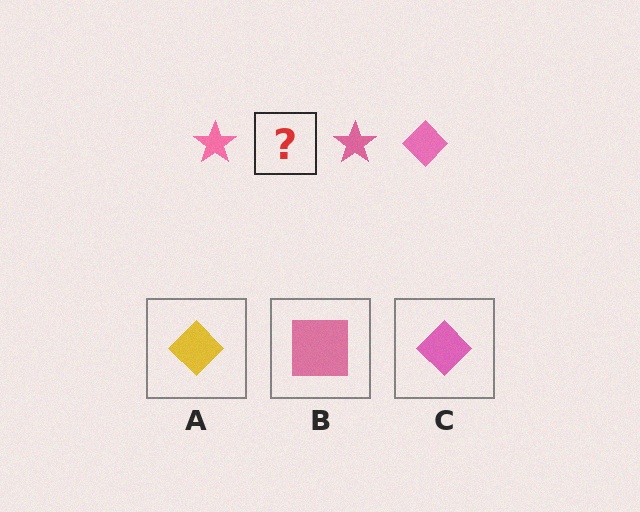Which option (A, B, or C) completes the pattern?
C.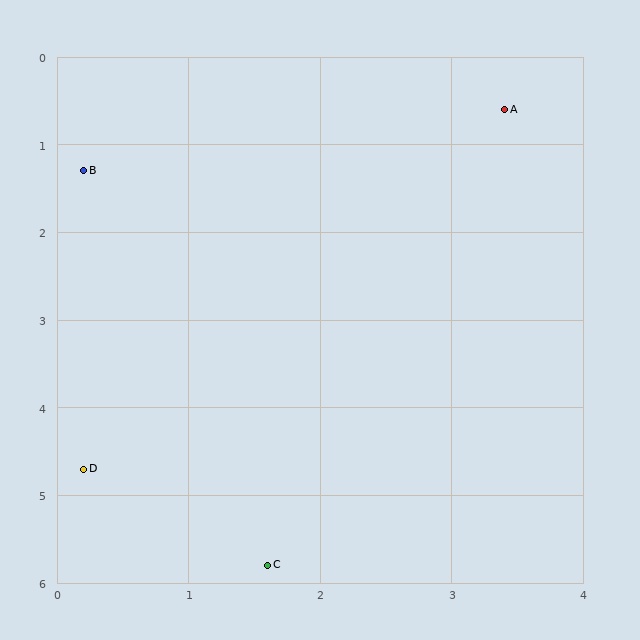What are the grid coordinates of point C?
Point C is at approximately (1.6, 5.8).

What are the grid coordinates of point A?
Point A is at approximately (3.4, 0.6).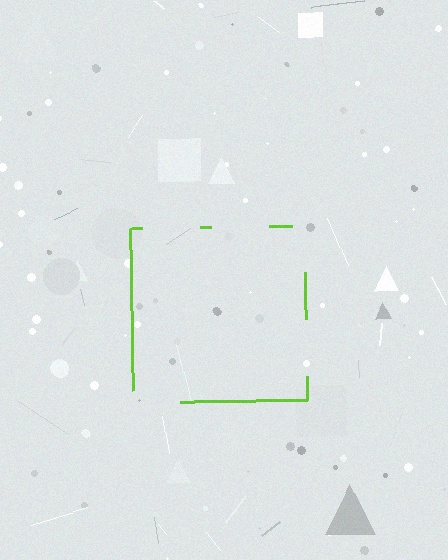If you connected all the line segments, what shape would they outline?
They would outline a square.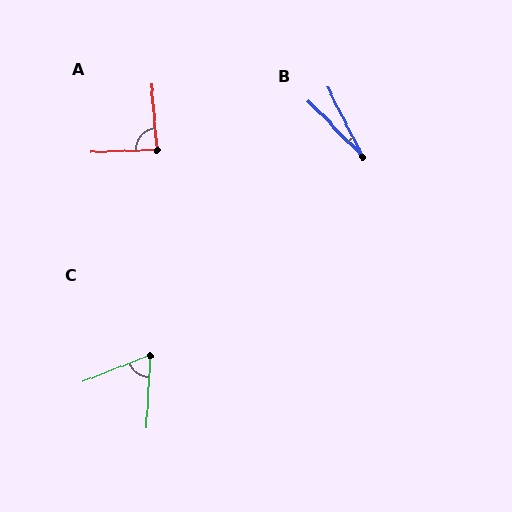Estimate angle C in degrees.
Approximately 65 degrees.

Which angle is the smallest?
B, at approximately 18 degrees.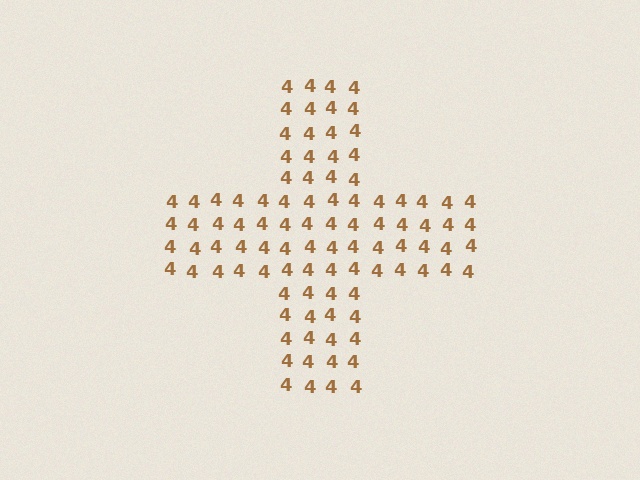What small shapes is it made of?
It is made of small digit 4's.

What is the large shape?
The large shape is a cross.